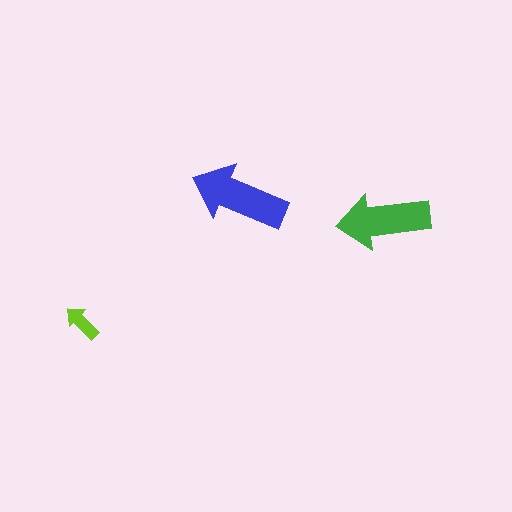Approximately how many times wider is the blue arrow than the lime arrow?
About 2.5 times wider.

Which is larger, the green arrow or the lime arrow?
The green one.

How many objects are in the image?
There are 3 objects in the image.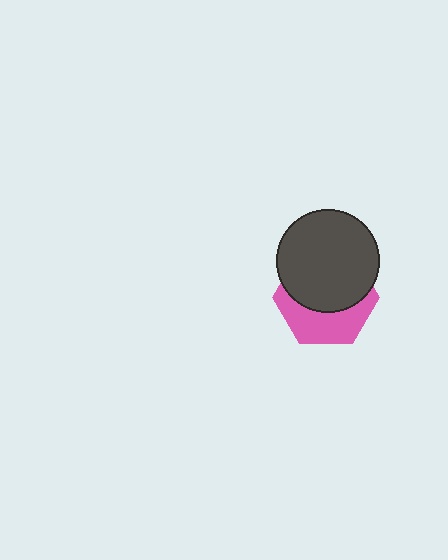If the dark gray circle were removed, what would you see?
You would see the complete pink hexagon.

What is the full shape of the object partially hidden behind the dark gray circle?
The partially hidden object is a pink hexagon.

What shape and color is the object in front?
The object in front is a dark gray circle.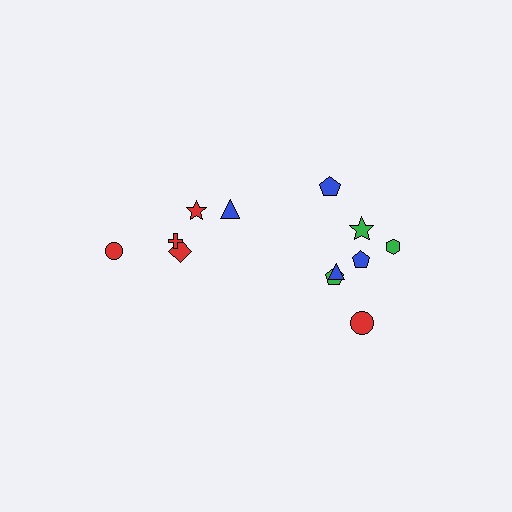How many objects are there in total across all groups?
There are 12 objects.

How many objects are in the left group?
There are 5 objects.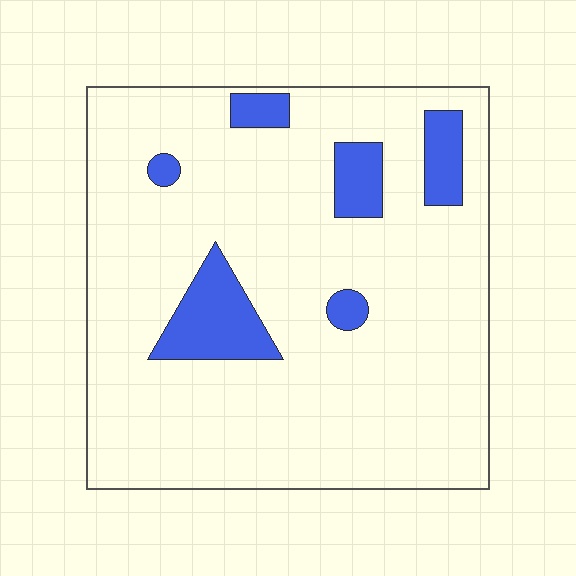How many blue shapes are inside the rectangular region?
6.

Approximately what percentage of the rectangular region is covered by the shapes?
Approximately 10%.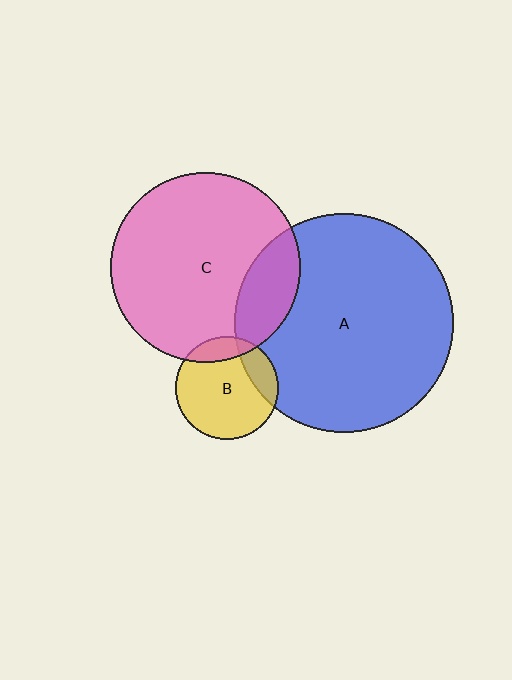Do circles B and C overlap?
Yes.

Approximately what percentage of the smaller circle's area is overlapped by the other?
Approximately 15%.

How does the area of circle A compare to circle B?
Approximately 4.5 times.